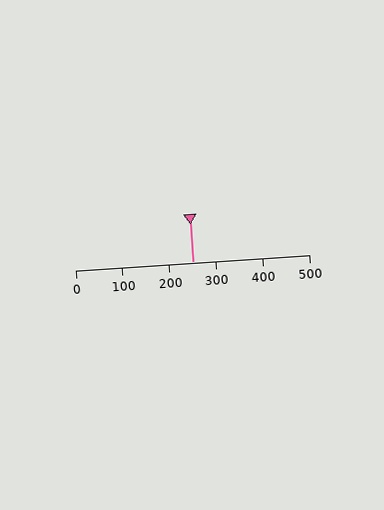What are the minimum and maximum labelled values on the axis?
The axis runs from 0 to 500.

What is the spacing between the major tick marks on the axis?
The major ticks are spaced 100 apart.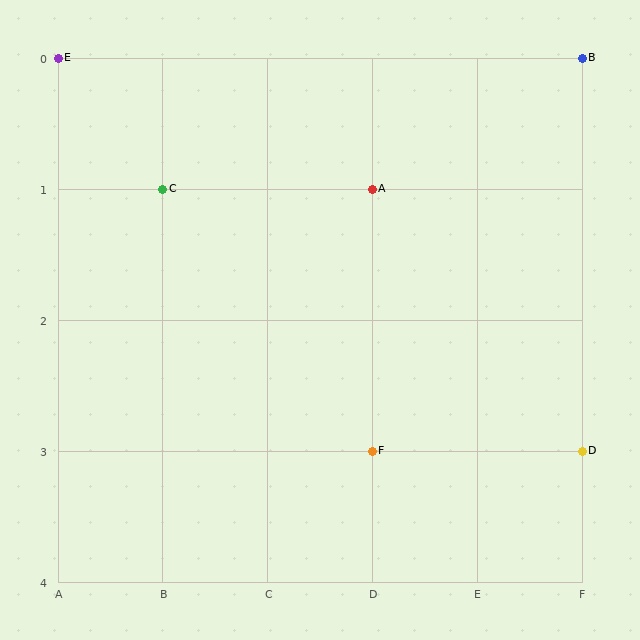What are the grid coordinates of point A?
Point A is at grid coordinates (D, 1).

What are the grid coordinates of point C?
Point C is at grid coordinates (B, 1).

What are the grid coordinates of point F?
Point F is at grid coordinates (D, 3).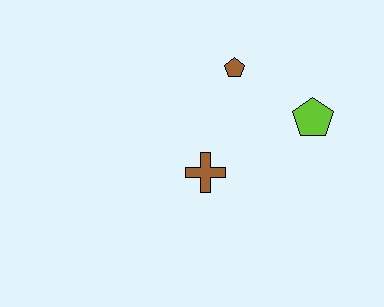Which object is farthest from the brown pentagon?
The brown cross is farthest from the brown pentagon.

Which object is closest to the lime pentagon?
The brown pentagon is closest to the lime pentagon.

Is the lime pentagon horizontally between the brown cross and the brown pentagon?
No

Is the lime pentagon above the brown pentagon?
No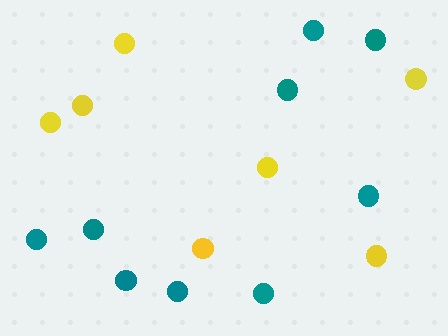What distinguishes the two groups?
There are 2 groups: one group of yellow circles (7) and one group of teal circles (9).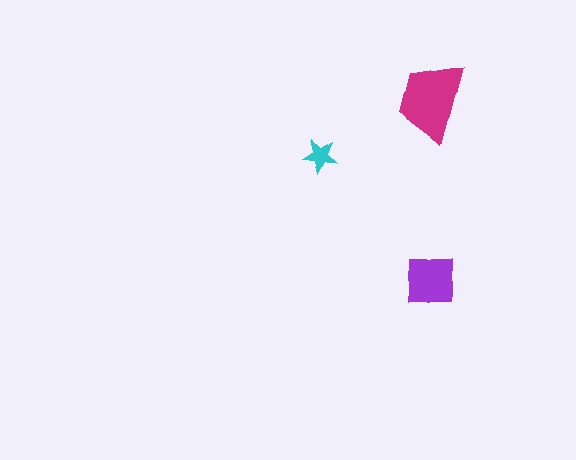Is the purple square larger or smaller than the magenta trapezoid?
Smaller.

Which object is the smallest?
The cyan star.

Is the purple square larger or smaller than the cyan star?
Larger.